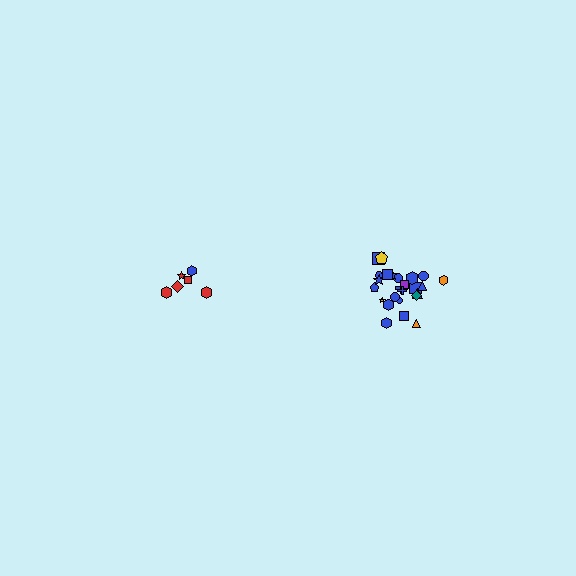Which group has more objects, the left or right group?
The right group.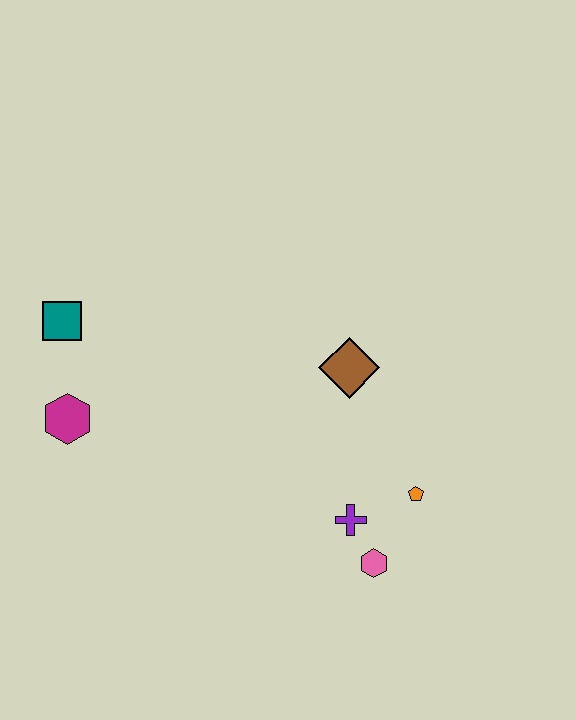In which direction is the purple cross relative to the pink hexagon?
The purple cross is above the pink hexagon.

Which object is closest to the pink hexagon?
The purple cross is closest to the pink hexagon.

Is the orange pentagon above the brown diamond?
No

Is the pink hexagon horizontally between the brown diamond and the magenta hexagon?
No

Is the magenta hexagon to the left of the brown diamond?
Yes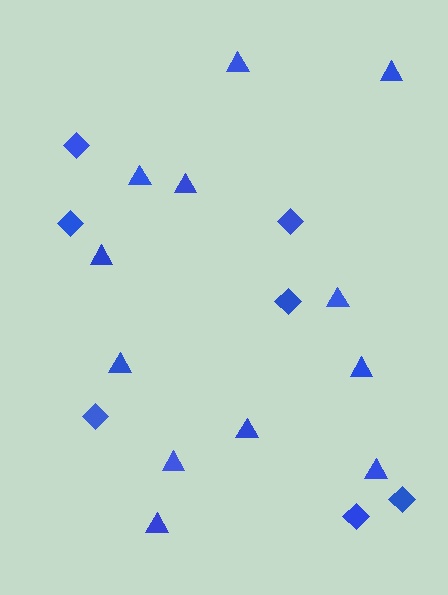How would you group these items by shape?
There are 2 groups: one group of triangles (12) and one group of diamonds (7).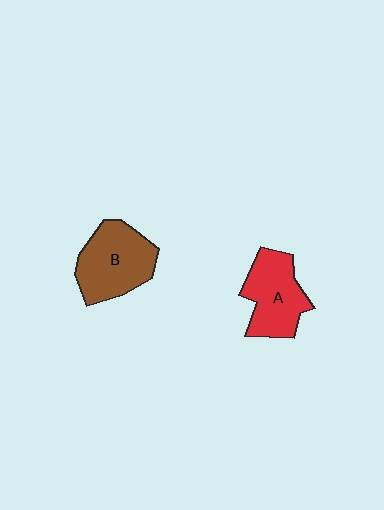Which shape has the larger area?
Shape B (brown).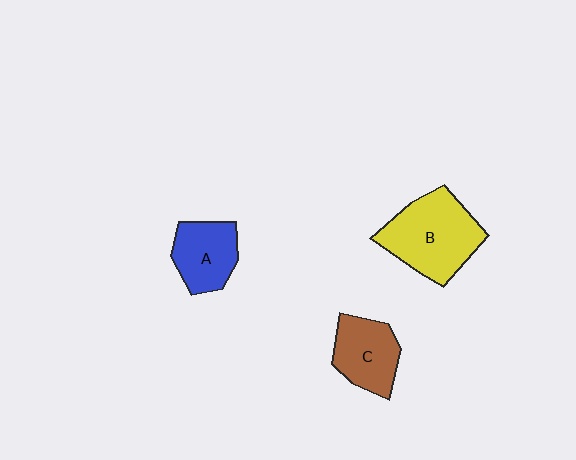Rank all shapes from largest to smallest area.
From largest to smallest: B (yellow), C (brown), A (blue).